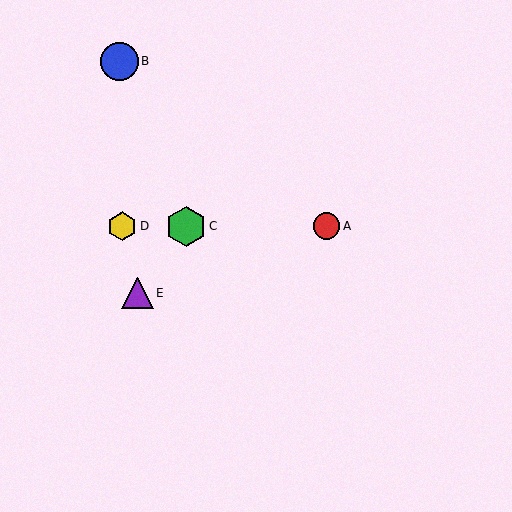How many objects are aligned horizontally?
3 objects (A, C, D) are aligned horizontally.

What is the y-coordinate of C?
Object C is at y≈226.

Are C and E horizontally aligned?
No, C is at y≈226 and E is at y≈293.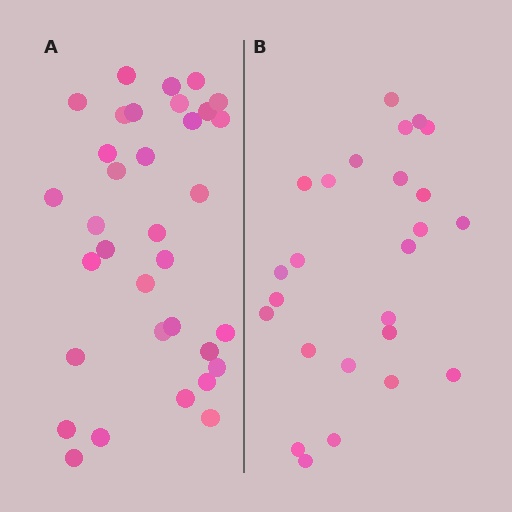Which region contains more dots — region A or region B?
Region A (the left region) has more dots.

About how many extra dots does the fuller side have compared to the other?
Region A has roughly 8 or so more dots than region B.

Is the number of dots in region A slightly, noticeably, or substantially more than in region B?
Region A has noticeably more, but not dramatically so. The ratio is roughly 1.4 to 1.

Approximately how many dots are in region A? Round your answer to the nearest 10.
About 30 dots. (The exact count is 34, which rounds to 30.)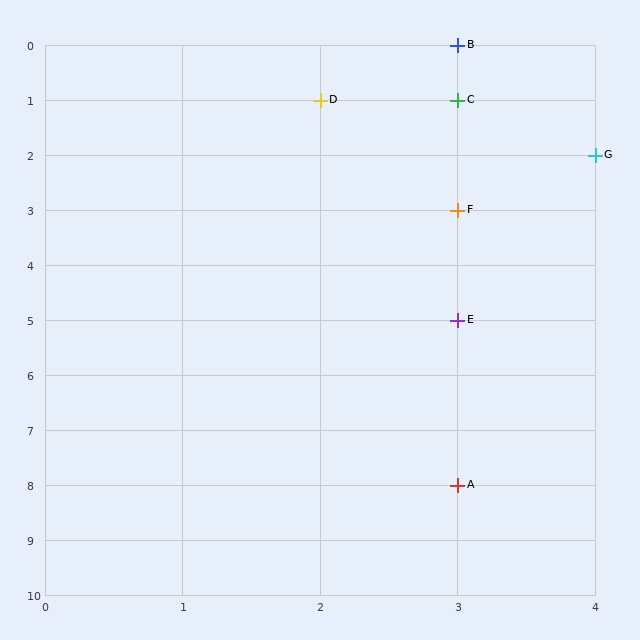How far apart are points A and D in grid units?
Points A and D are 1 column and 7 rows apart (about 7.1 grid units diagonally).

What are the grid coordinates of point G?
Point G is at grid coordinates (4, 2).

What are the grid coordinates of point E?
Point E is at grid coordinates (3, 5).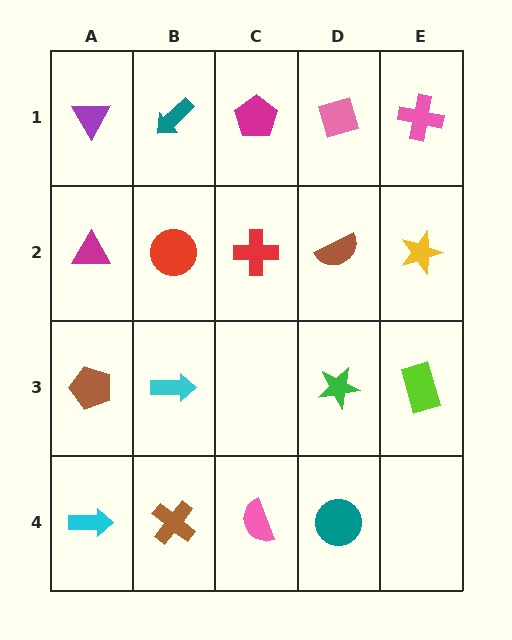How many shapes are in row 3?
4 shapes.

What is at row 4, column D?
A teal circle.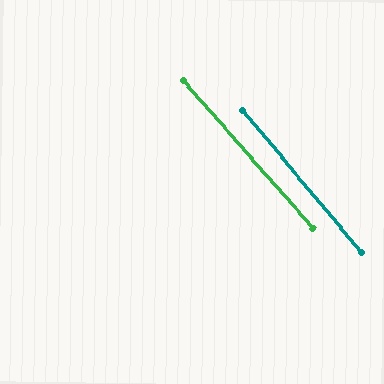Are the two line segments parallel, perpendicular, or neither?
Parallel — their directions differ by only 1.5°.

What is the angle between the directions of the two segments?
Approximately 2 degrees.